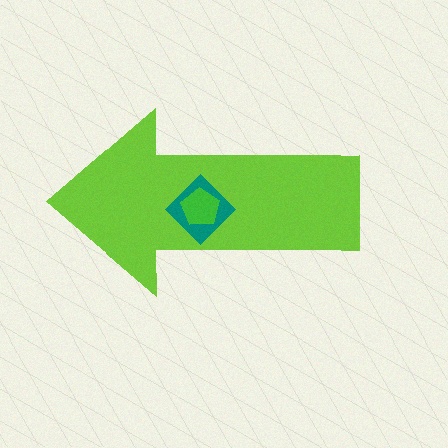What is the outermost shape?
The lime arrow.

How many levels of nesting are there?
3.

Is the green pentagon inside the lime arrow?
Yes.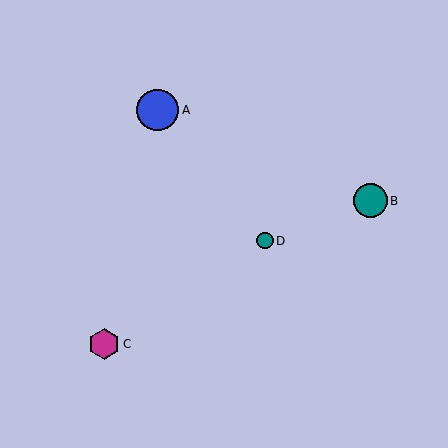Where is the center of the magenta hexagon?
The center of the magenta hexagon is at (104, 344).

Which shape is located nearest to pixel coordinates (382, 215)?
The teal circle (labeled B) at (370, 201) is nearest to that location.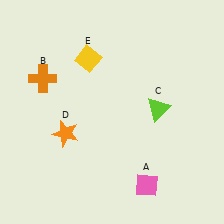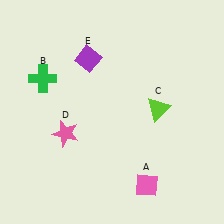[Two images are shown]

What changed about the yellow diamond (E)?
In Image 1, E is yellow. In Image 2, it changed to purple.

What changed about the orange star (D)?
In Image 1, D is orange. In Image 2, it changed to pink.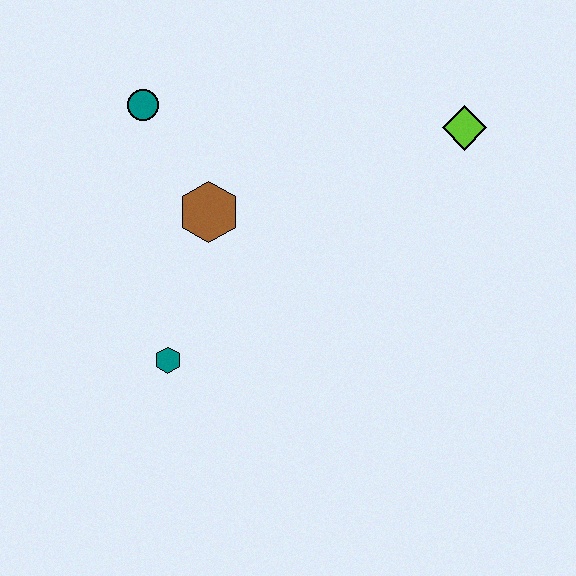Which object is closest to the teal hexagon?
The brown hexagon is closest to the teal hexagon.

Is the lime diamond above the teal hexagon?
Yes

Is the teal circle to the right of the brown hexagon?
No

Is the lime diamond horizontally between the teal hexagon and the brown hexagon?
No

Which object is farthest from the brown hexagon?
The lime diamond is farthest from the brown hexagon.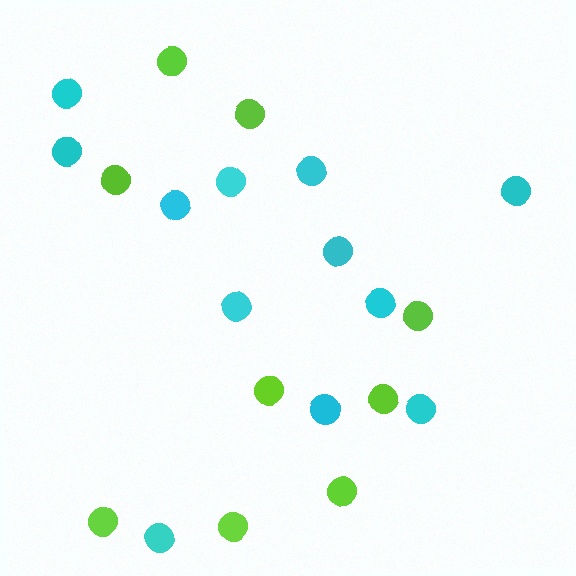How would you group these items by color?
There are 2 groups: one group of cyan circles (12) and one group of lime circles (9).